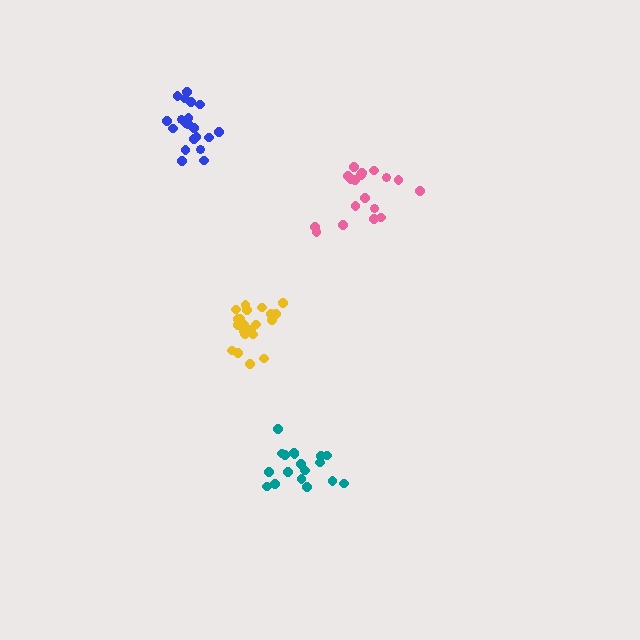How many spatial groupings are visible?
There are 4 spatial groupings.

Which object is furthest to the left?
The blue cluster is leftmost.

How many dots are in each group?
Group 1: 18 dots, Group 2: 21 dots, Group 3: 18 dots, Group 4: 21 dots (78 total).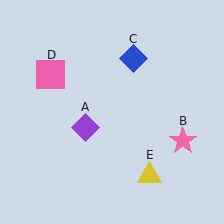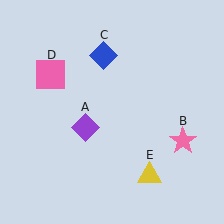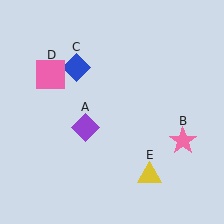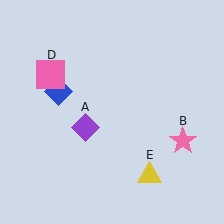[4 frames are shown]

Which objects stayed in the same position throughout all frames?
Purple diamond (object A) and pink star (object B) and pink square (object D) and yellow triangle (object E) remained stationary.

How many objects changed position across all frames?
1 object changed position: blue diamond (object C).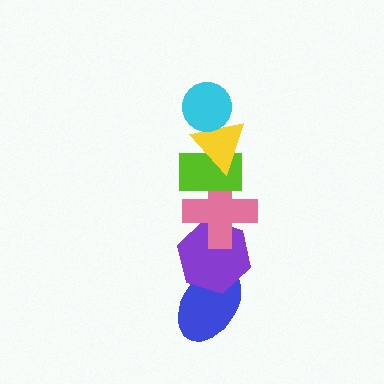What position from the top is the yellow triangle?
The yellow triangle is 2nd from the top.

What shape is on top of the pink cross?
The lime rectangle is on top of the pink cross.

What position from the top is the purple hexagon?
The purple hexagon is 5th from the top.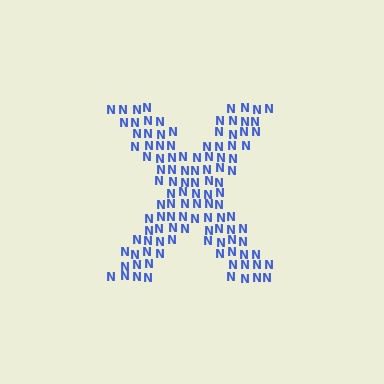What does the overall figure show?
The overall figure shows the letter X.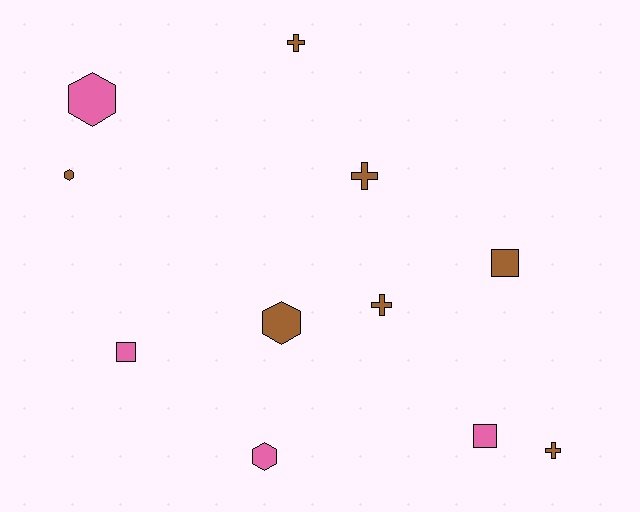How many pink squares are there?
There are 2 pink squares.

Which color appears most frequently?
Brown, with 7 objects.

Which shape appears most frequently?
Cross, with 4 objects.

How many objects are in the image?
There are 11 objects.